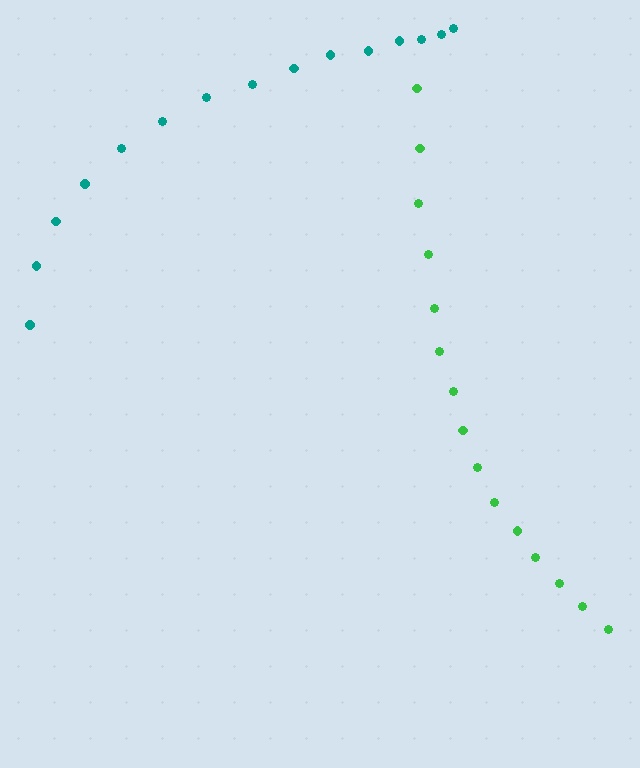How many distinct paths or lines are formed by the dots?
There are 2 distinct paths.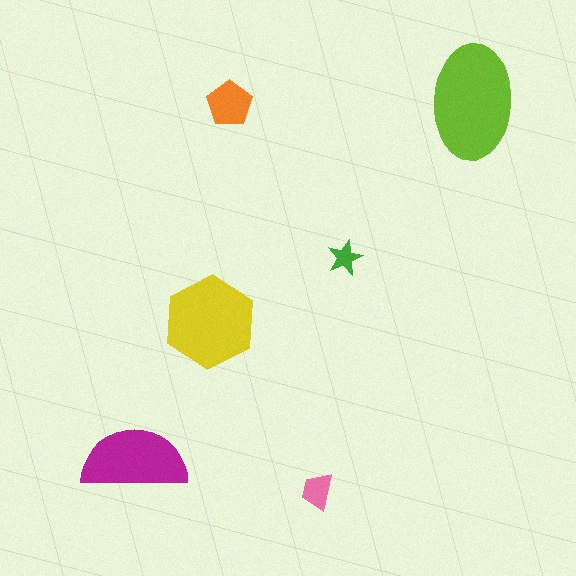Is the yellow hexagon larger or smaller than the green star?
Larger.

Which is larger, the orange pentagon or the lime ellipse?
The lime ellipse.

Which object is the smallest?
The green star.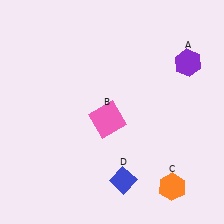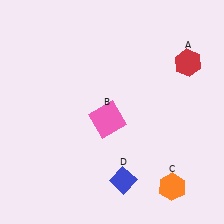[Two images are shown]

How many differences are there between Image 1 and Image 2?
There is 1 difference between the two images.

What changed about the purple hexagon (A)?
In Image 1, A is purple. In Image 2, it changed to red.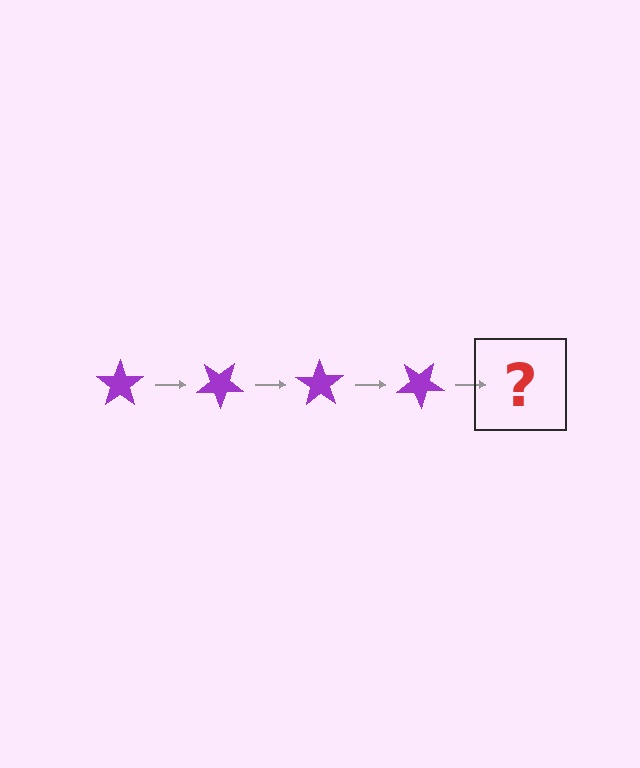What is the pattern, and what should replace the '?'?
The pattern is that the star rotates 35 degrees each step. The '?' should be a purple star rotated 140 degrees.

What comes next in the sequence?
The next element should be a purple star rotated 140 degrees.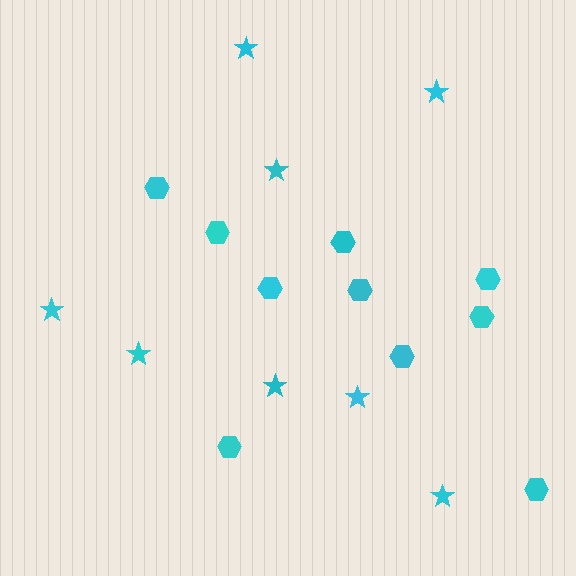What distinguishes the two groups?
There are 2 groups: one group of hexagons (10) and one group of stars (8).